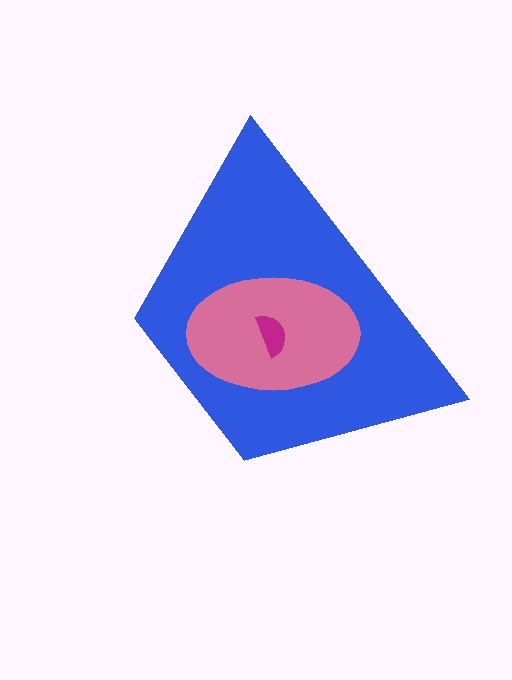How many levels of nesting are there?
3.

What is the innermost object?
The magenta semicircle.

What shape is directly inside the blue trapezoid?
The pink ellipse.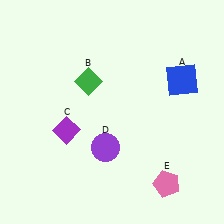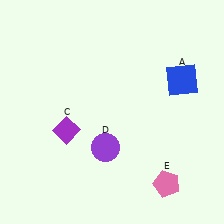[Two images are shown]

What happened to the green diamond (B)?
The green diamond (B) was removed in Image 2. It was in the top-left area of Image 1.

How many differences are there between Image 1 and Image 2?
There is 1 difference between the two images.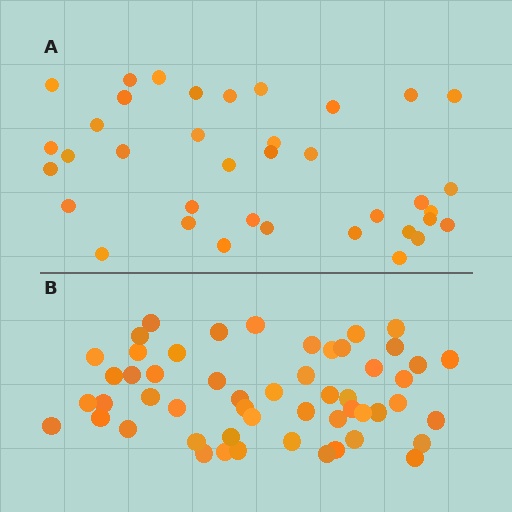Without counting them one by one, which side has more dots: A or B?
Region B (the bottom region) has more dots.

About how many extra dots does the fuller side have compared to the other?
Region B has approximately 15 more dots than region A.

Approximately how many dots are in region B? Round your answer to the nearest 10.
About 50 dots. (The exact count is 53, which rounds to 50.)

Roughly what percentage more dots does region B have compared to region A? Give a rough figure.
About 45% more.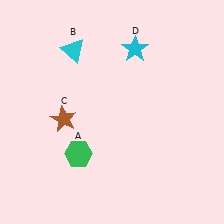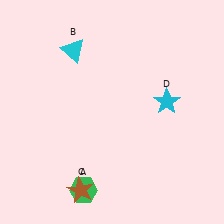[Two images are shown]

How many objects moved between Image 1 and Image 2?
3 objects moved between the two images.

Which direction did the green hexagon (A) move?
The green hexagon (A) moved down.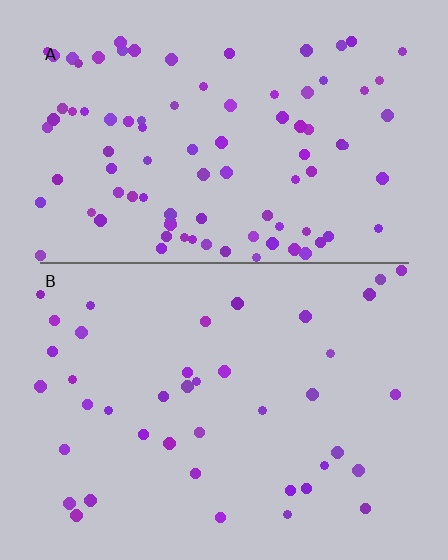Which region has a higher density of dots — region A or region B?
A (the top).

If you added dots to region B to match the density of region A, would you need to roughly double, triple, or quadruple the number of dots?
Approximately double.